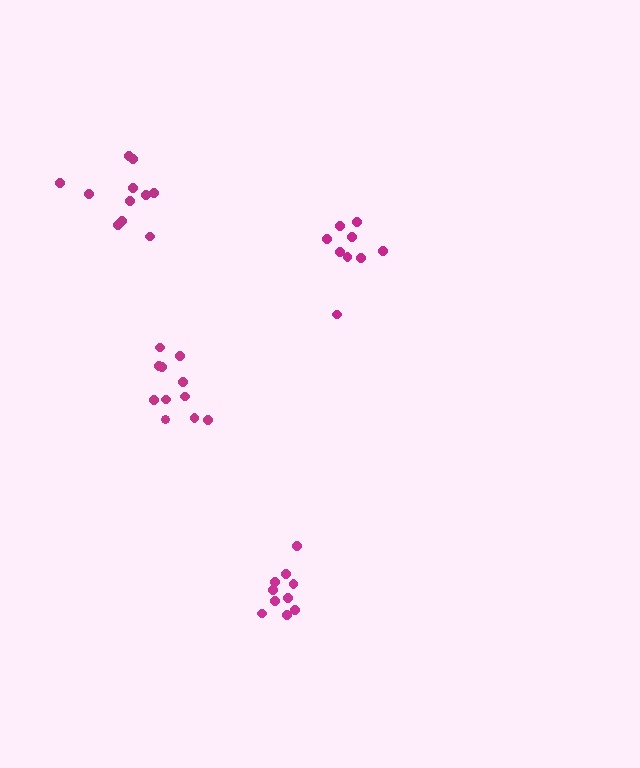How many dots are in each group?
Group 1: 9 dots, Group 2: 10 dots, Group 3: 11 dots, Group 4: 11 dots (41 total).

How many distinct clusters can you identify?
There are 4 distinct clusters.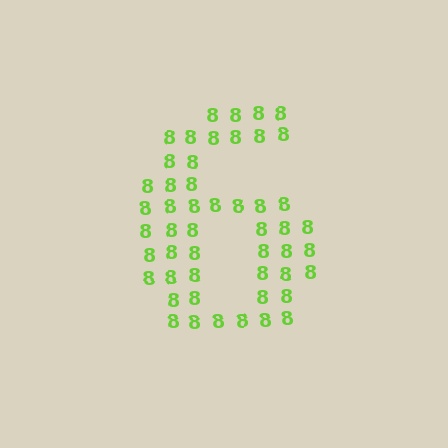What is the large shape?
The large shape is the digit 6.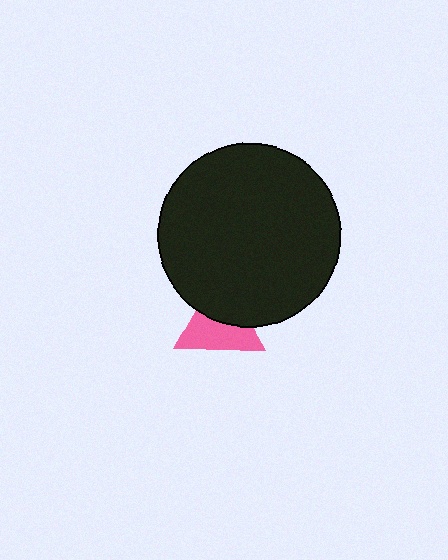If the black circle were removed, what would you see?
You would see the complete pink triangle.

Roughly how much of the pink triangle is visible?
About half of it is visible (roughly 56%).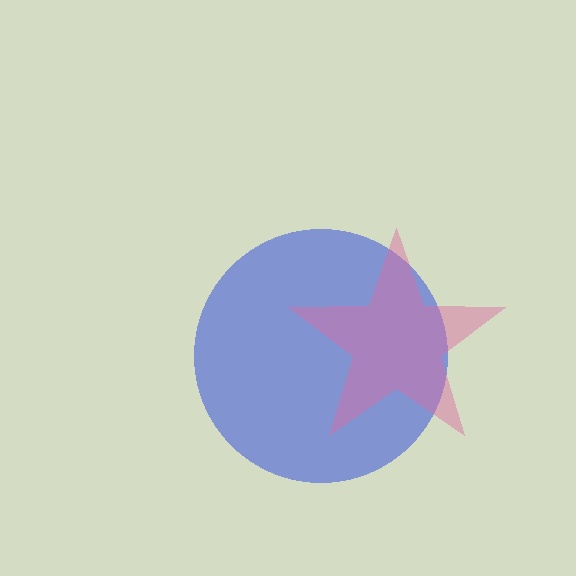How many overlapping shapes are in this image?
There are 2 overlapping shapes in the image.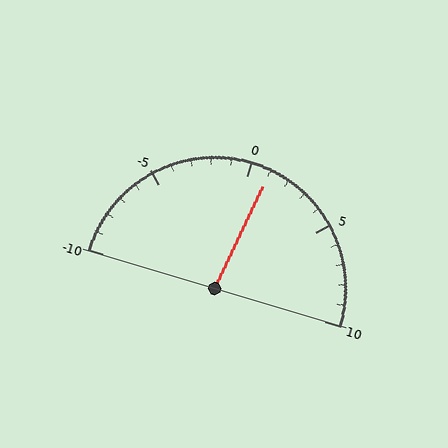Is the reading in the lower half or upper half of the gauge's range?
The reading is in the upper half of the range (-10 to 10).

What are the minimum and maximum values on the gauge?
The gauge ranges from -10 to 10.